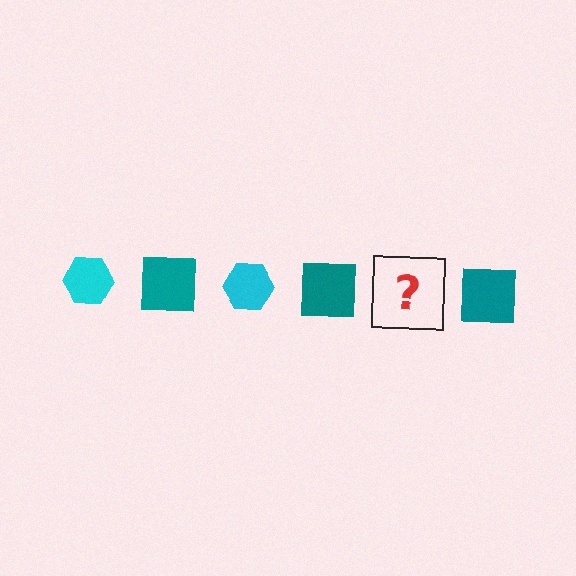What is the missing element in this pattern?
The missing element is a cyan hexagon.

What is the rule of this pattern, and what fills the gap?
The rule is that the pattern alternates between cyan hexagon and teal square. The gap should be filled with a cyan hexagon.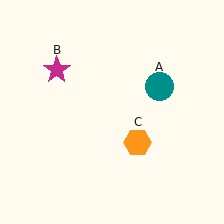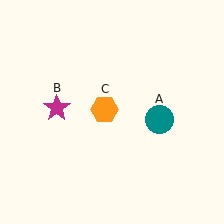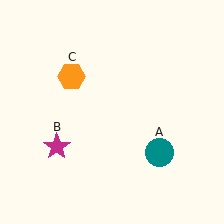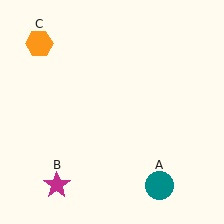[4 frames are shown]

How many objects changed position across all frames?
3 objects changed position: teal circle (object A), magenta star (object B), orange hexagon (object C).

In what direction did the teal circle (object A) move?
The teal circle (object A) moved down.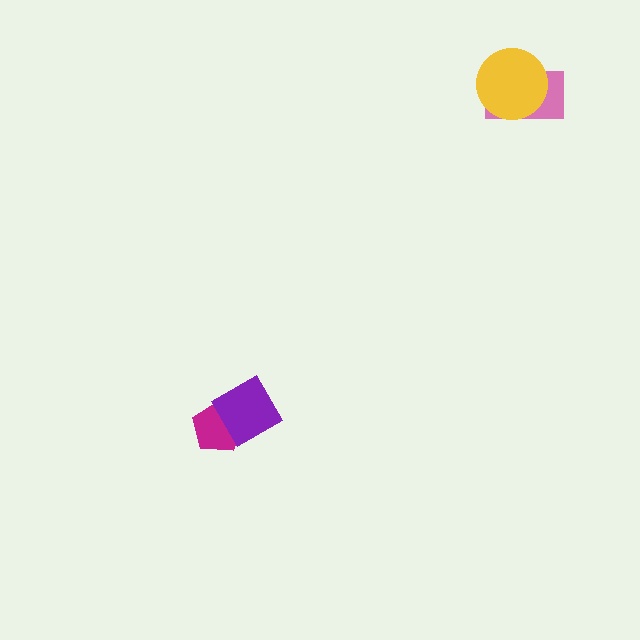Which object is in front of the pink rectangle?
The yellow circle is in front of the pink rectangle.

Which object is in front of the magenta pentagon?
The purple diamond is in front of the magenta pentagon.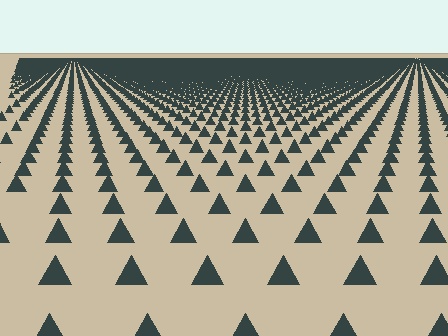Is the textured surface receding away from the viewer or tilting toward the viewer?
The surface is receding away from the viewer. Texture elements get smaller and denser toward the top.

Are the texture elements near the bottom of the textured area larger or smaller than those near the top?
Larger. Near the bottom, elements are closer to the viewer and appear at a bigger on-screen size.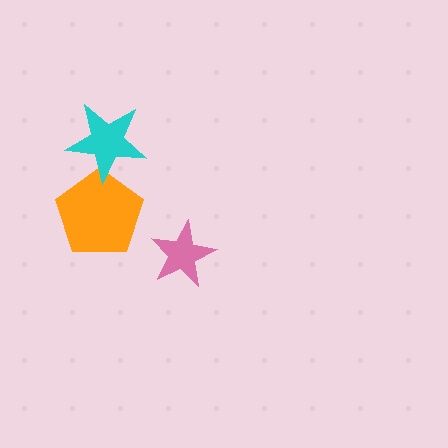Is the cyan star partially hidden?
No, no other shape covers it.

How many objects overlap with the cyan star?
1 object overlaps with the cyan star.